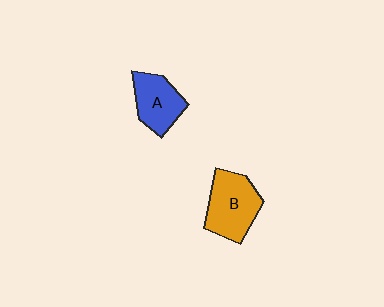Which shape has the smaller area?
Shape A (blue).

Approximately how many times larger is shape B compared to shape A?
Approximately 1.3 times.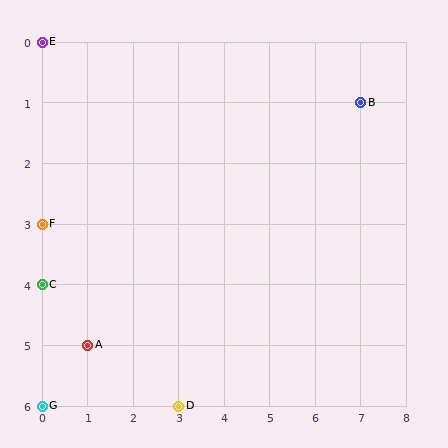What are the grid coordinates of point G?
Point G is at grid coordinates (0, 6).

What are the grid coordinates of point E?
Point E is at grid coordinates (0, 0).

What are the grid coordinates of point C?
Point C is at grid coordinates (0, 4).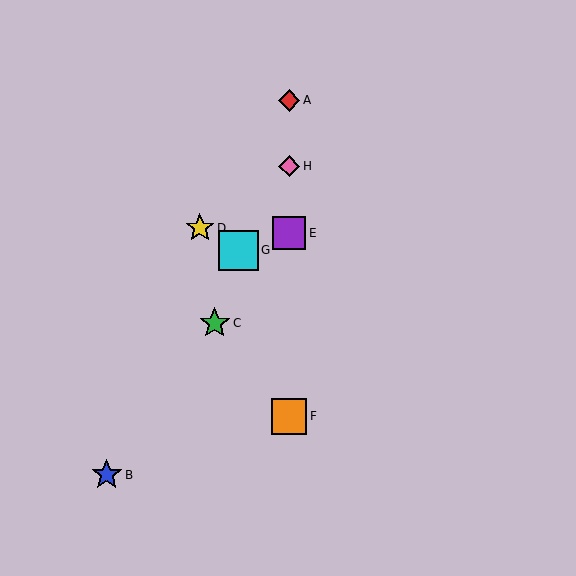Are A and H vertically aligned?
Yes, both are at x≈289.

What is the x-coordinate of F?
Object F is at x≈289.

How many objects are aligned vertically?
4 objects (A, E, F, H) are aligned vertically.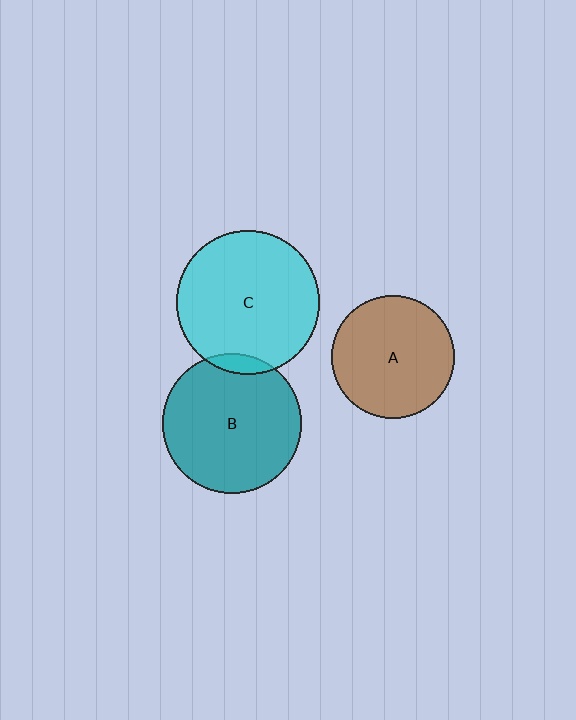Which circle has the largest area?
Circle C (cyan).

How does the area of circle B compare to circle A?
Approximately 1.3 times.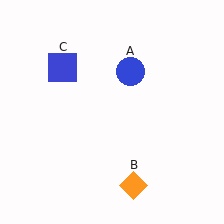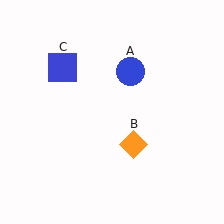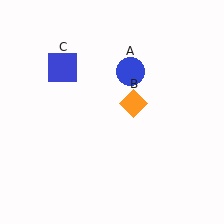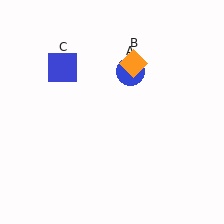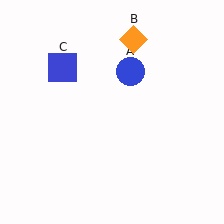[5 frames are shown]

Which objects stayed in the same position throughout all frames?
Blue circle (object A) and blue square (object C) remained stationary.